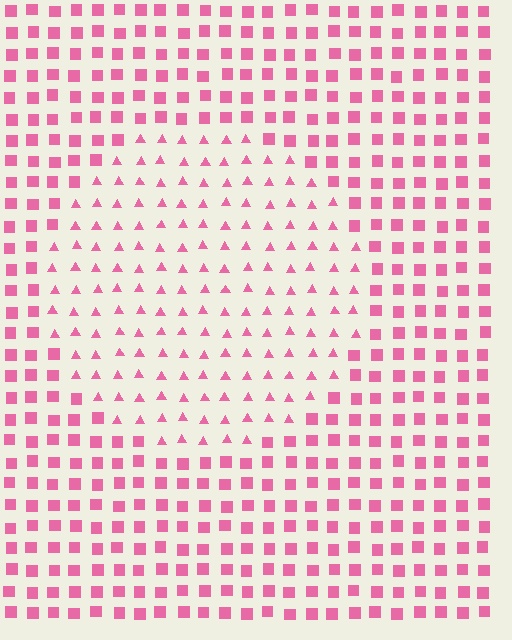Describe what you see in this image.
The image is filled with small pink elements arranged in a uniform grid. A circle-shaped region contains triangles, while the surrounding area contains squares. The boundary is defined purely by the change in element shape.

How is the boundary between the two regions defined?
The boundary is defined by a change in element shape: triangles inside vs. squares outside. All elements share the same color and spacing.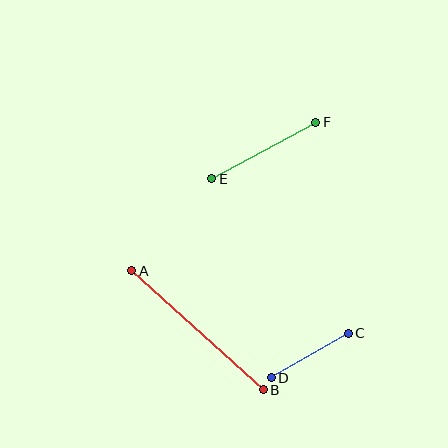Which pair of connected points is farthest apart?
Points A and B are farthest apart.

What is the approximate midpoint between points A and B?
The midpoint is at approximately (197, 330) pixels.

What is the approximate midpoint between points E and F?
The midpoint is at approximately (264, 151) pixels.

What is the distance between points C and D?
The distance is approximately 89 pixels.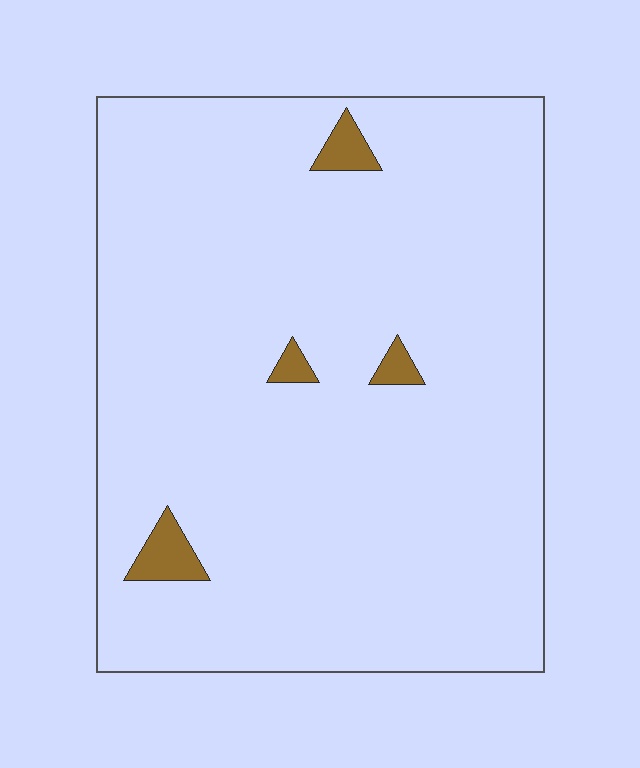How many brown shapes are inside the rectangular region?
4.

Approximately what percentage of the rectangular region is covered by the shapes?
Approximately 5%.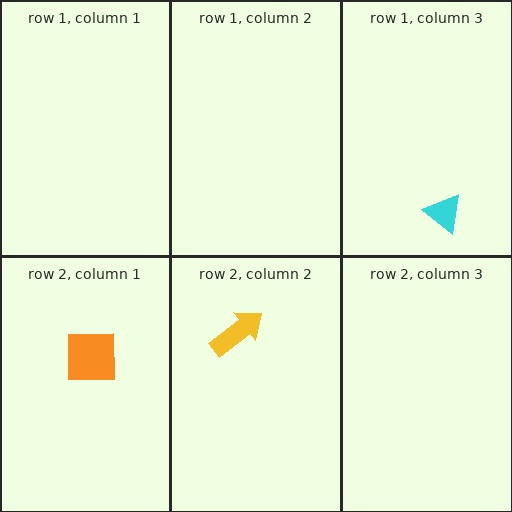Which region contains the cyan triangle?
The row 1, column 3 region.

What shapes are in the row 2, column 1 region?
The orange square.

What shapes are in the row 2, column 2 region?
The yellow arrow.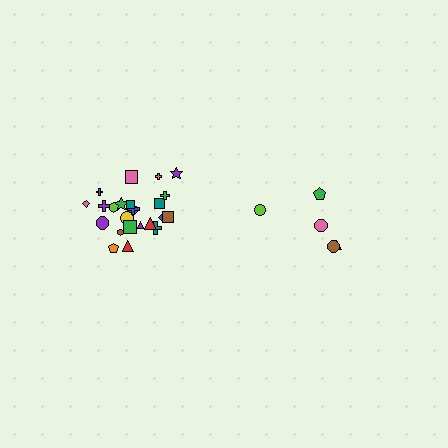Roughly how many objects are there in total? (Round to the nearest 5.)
Roughly 30 objects in total.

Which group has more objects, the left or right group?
The left group.